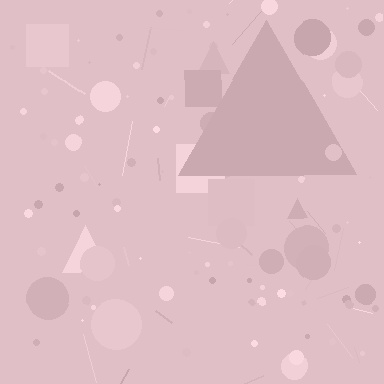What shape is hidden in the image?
A triangle is hidden in the image.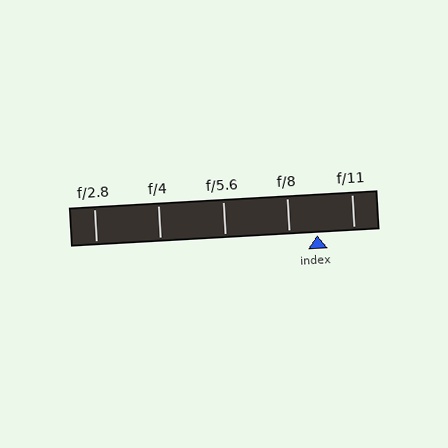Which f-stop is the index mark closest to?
The index mark is closest to f/8.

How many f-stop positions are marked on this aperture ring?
There are 5 f-stop positions marked.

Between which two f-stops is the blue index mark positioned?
The index mark is between f/8 and f/11.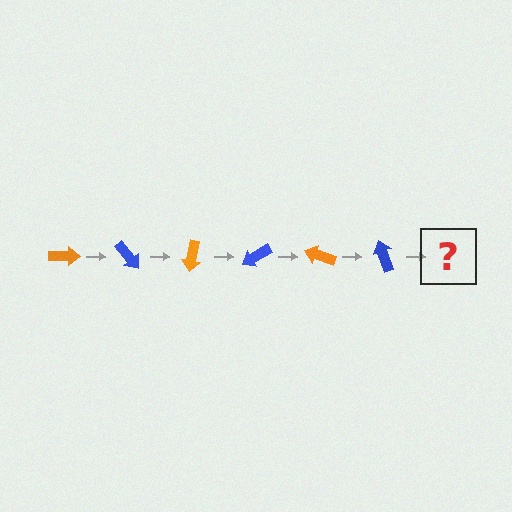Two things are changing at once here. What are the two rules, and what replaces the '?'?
The two rules are that it rotates 50 degrees each step and the color cycles through orange and blue. The '?' should be an orange arrow, rotated 300 degrees from the start.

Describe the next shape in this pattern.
It should be an orange arrow, rotated 300 degrees from the start.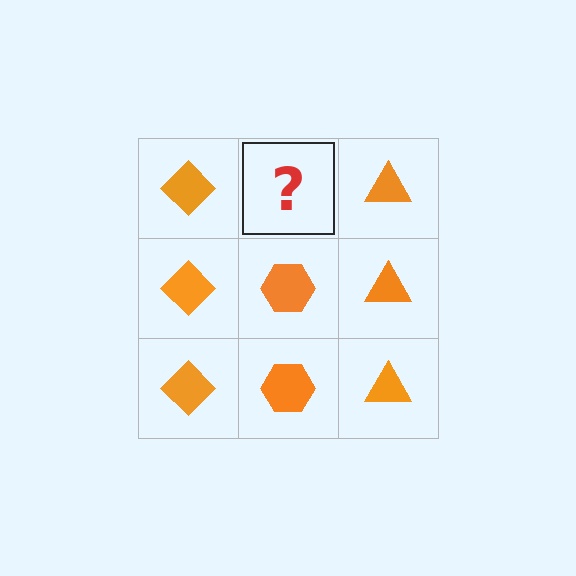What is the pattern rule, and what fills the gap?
The rule is that each column has a consistent shape. The gap should be filled with an orange hexagon.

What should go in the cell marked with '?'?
The missing cell should contain an orange hexagon.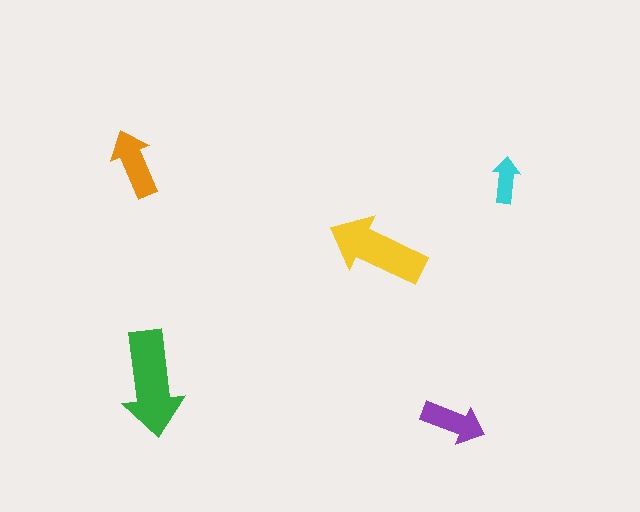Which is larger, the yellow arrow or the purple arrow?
The yellow one.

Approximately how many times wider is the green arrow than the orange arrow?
About 1.5 times wider.